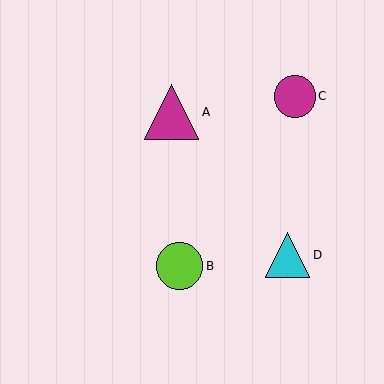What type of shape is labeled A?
Shape A is a magenta triangle.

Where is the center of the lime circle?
The center of the lime circle is at (179, 266).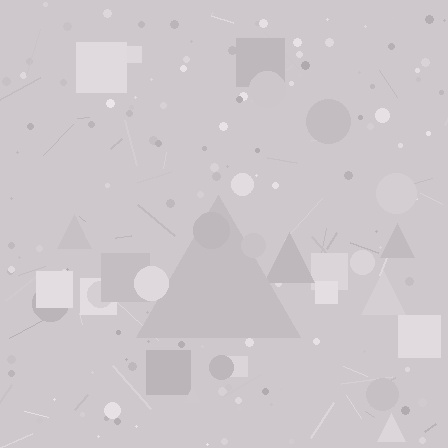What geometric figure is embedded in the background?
A triangle is embedded in the background.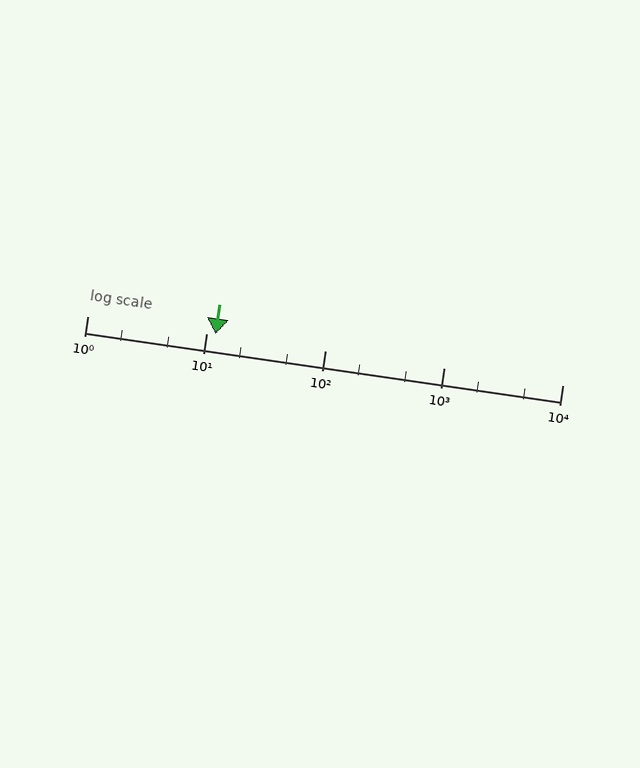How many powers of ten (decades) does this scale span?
The scale spans 4 decades, from 1 to 10000.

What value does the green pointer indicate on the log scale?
The pointer indicates approximately 12.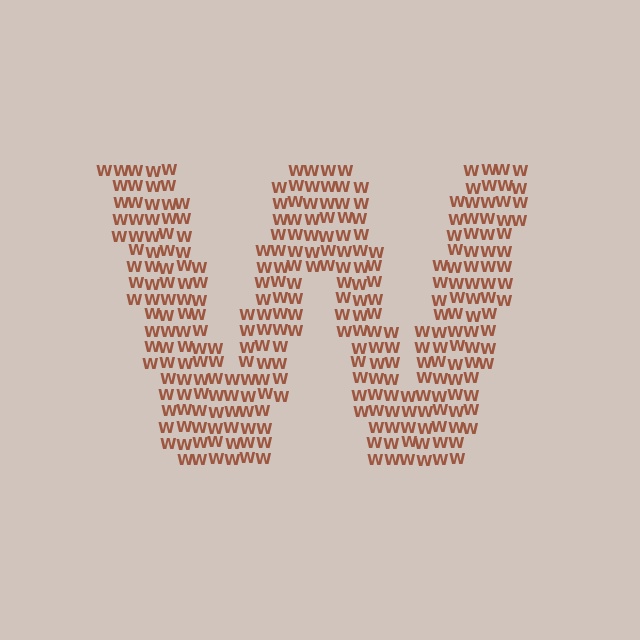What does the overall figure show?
The overall figure shows the letter W.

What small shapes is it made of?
It is made of small letter W's.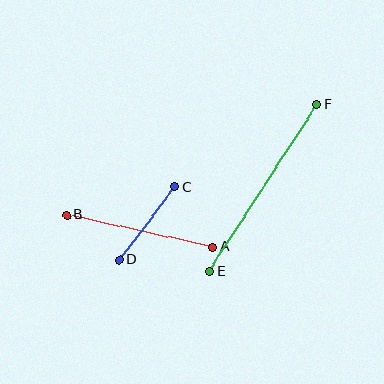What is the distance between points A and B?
The distance is approximately 150 pixels.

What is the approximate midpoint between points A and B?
The midpoint is at approximately (140, 231) pixels.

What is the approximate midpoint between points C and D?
The midpoint is at approximately (147, 223) pixels.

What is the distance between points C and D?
The distance is approximately 91 pixels.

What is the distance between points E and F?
The distance is approximately 199 pixels.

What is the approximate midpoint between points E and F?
The midpoint is at approximately (263, 188) pixels.